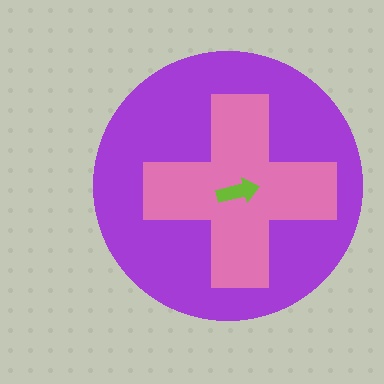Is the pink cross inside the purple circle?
Yes.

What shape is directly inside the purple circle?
The pink cross.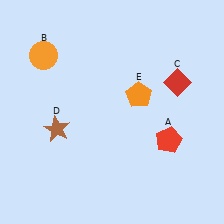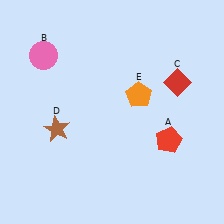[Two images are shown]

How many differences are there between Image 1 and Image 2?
There is 1 difference between the two images.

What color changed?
The circle (B) changed from orange in Image 1 to pink in Image 2.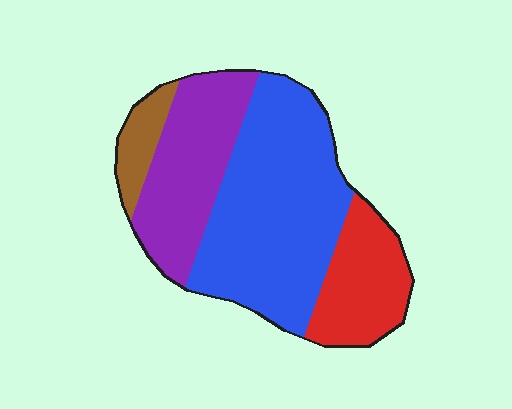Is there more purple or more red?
Purple.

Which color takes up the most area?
Blue, at roughly 50%.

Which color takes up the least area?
Brown, at roughly 5%.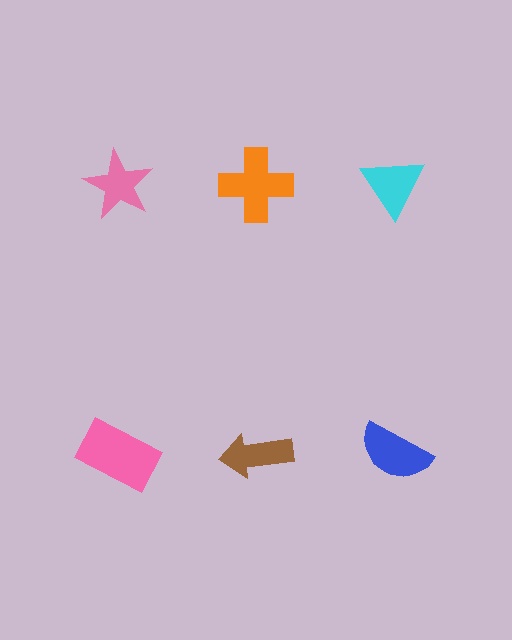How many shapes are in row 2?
3 shapes.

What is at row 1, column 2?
An orange cross.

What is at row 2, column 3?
A blue semicircle.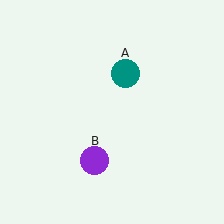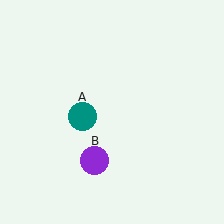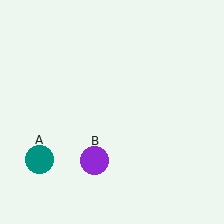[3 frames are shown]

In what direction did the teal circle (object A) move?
The teal circle (object A) moved down and to the left.